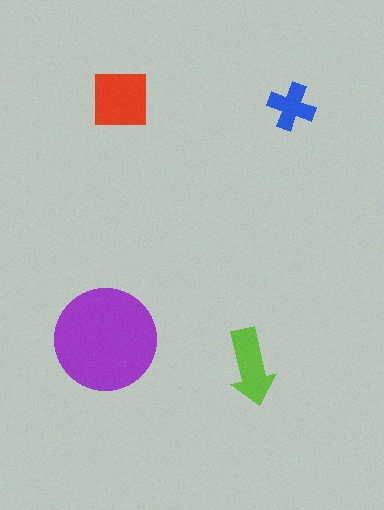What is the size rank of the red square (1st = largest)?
2nd.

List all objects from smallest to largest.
The blue cross, the lime arrow, the red square, the purple circle.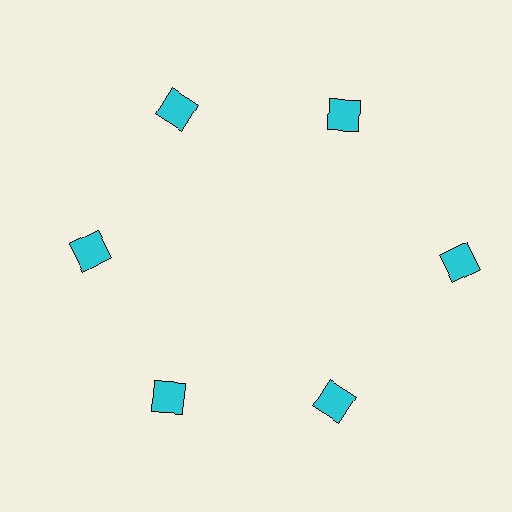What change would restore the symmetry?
The symmetry would be restored by moving it inward, back onto the ring so that all 6 diamonds sit at equal angles and equal distance from the center.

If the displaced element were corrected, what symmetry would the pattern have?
It would have 6-fold rotational symmetry — the pattern would map onto itself every 60 degrees.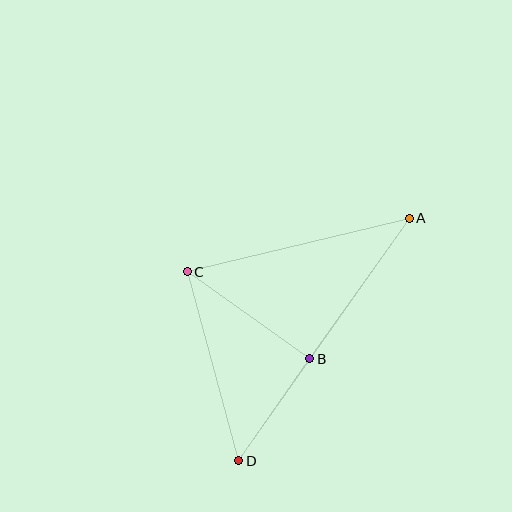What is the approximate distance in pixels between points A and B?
The distance between A and B is approximately 172 pixels.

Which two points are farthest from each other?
Points A and D are farthest from each other.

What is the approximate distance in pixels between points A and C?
The distance between A and C is approximately 228 pixels.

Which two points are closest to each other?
Points B and D are closest to each other.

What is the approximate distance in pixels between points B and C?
The distance between B and C is approximately 151 pixels.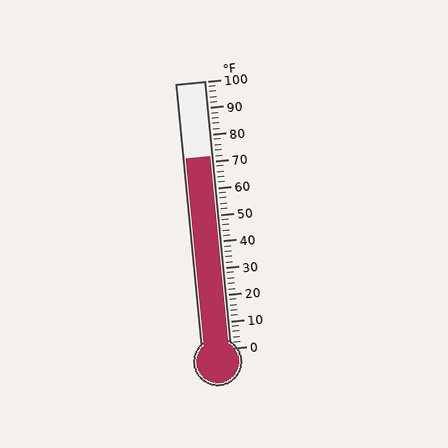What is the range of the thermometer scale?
The thermometer scale ranges from 0°F to 100°F.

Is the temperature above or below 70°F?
The temperature is above 70°F.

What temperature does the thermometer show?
The thermometer shows approximately 72°F.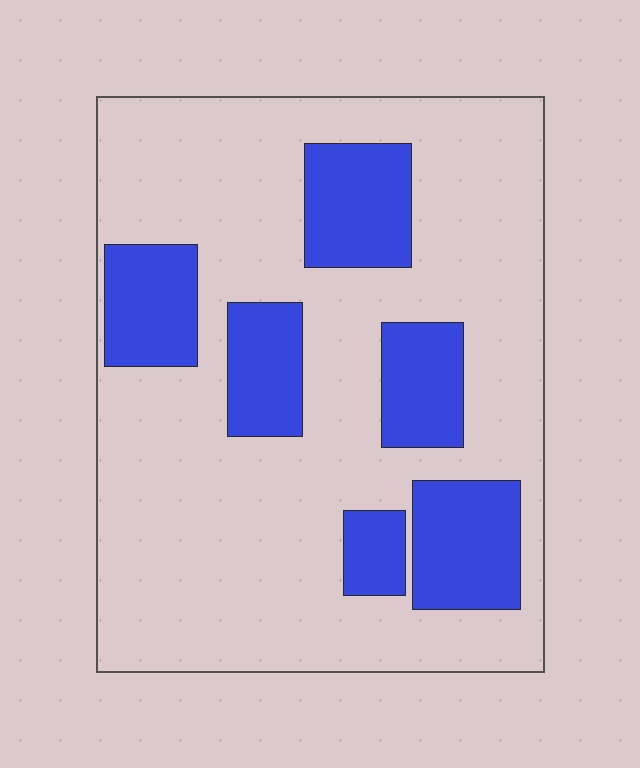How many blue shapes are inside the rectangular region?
6.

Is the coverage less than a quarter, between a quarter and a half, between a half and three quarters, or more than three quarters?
Between a quarter and a half.